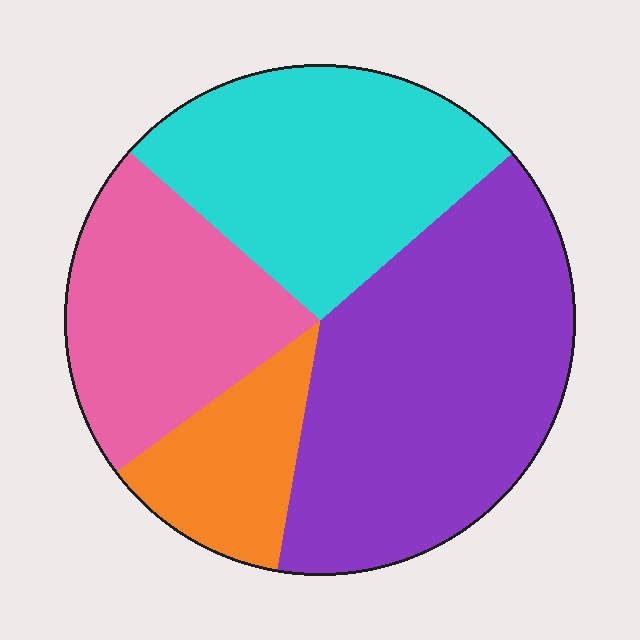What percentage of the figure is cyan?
Cyan takes up between a quarter and a half of the figure.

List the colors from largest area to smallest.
From largest to smallest: purple, cyan, pink, orange.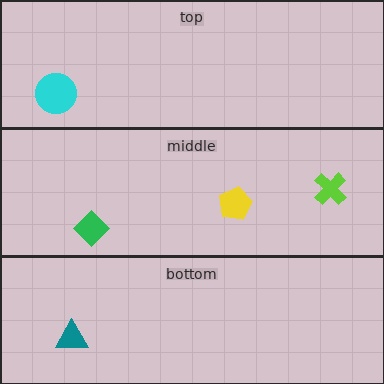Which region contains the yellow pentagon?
The middle region.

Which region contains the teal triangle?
The bottom region.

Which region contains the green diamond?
The middle region.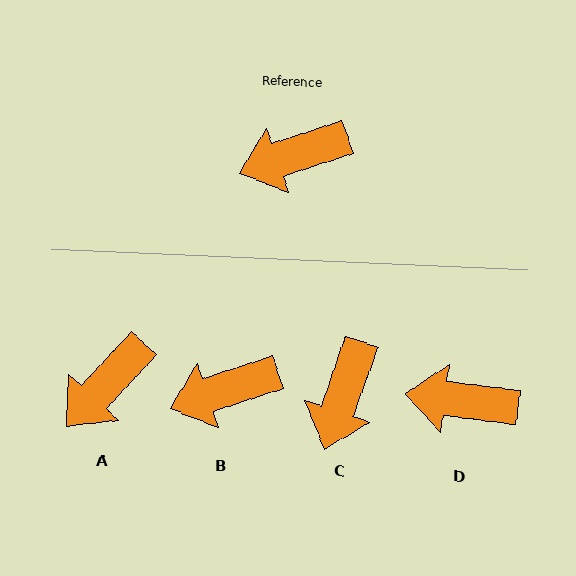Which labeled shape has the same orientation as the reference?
B.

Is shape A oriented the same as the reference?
No, it is off by about 28 degrees.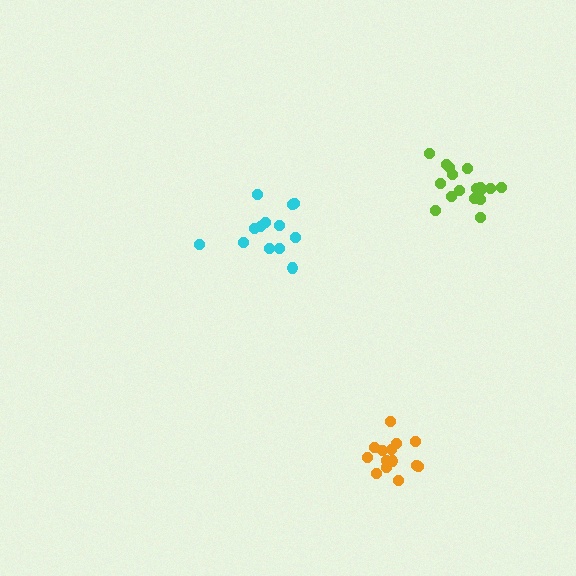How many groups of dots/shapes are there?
There are 3 groups.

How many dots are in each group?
Group 1: 17 dots, Group 2: 14 dots, Group 3: 13 dots (44 total).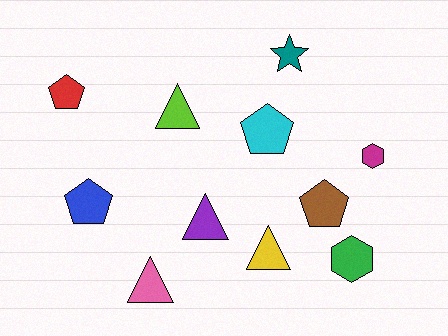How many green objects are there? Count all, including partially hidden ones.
There is 1 green object.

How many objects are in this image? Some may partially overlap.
There are 11 objects.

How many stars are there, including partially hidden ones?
There is 1 star.